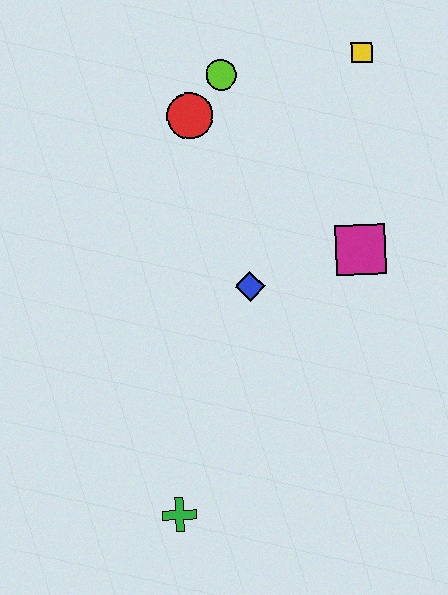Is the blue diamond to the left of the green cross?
No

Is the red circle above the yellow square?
No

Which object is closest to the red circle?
The lime circle is closest to the red circle.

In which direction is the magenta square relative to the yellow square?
The magenta square is below the yellow square.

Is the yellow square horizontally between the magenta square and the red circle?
No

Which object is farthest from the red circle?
The green cross is farthest from the red circle.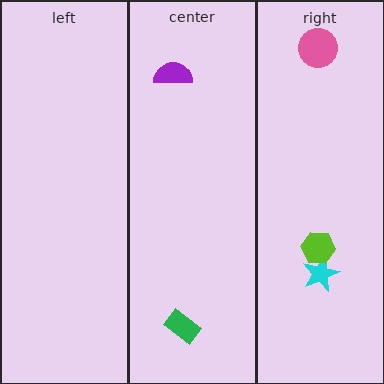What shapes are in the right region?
The cyan star, the pink circle, the lime hexagon.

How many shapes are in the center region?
2.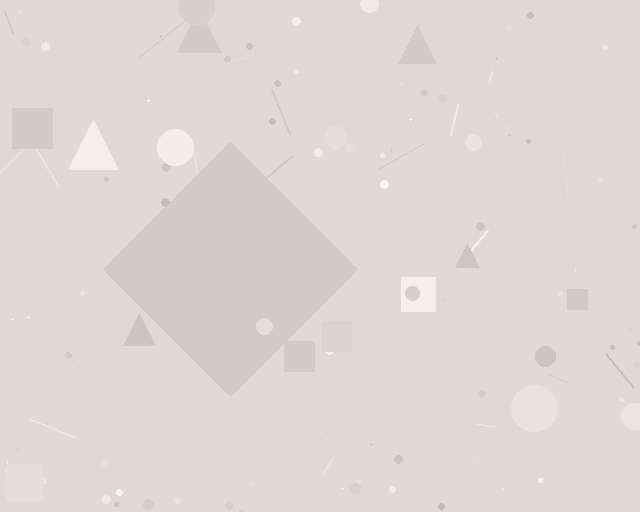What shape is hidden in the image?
A diamond is hidden in the image.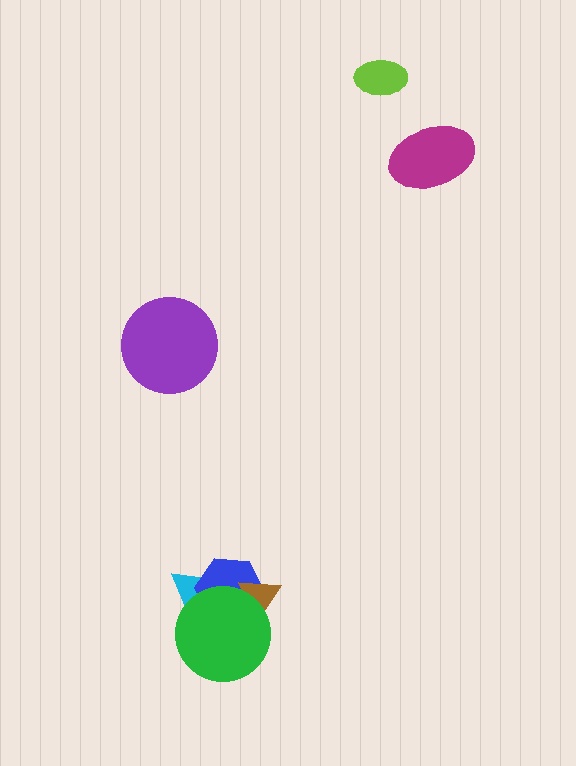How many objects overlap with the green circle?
3 objects overlap with the green circle.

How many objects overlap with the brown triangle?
2 objects overlap with the brown triangle.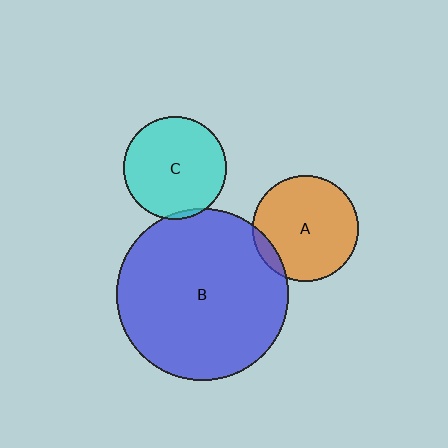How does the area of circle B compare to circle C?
Approximately 2.8 times.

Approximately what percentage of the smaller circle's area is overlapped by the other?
Approximately 10%.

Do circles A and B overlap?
Yes.